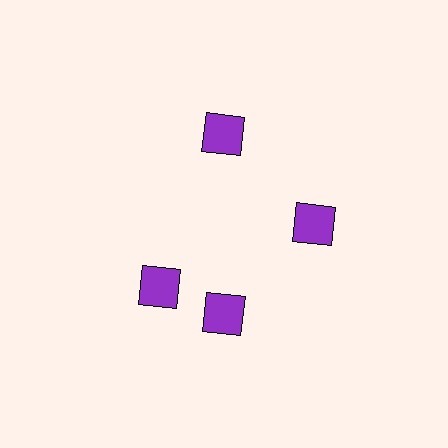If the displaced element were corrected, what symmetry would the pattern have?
It would have 4-fold rotational symmetry — the pattern would map onto itself every 90 degrees.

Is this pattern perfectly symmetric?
No. The 4 purple squares are arranged in a ring, but one element near the 9 o'clock position is rotated out of alignment along the ring, breaking the 4-fold rotational symmetry.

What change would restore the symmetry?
The symmetry would be restored by rotating it back into even spacing with its neighbors so that all 4 squares sit at equal angles and equal distance from the center.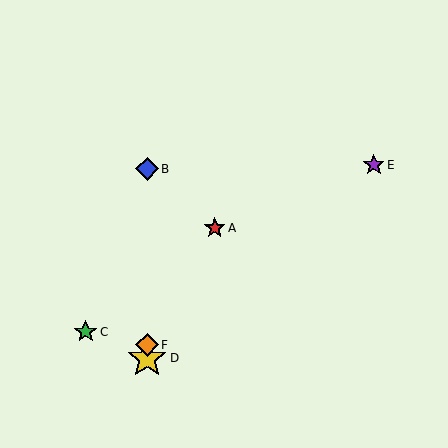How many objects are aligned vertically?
3 objects (B, D, F) are aligned vertically.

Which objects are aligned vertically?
Objects B, D, F are aligned vertically.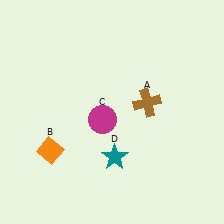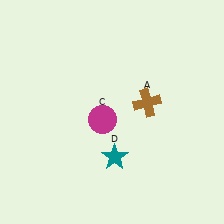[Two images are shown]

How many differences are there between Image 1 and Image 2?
There is 1 difference between the two images.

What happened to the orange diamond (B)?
The orange diamond (B) was removed in Image 2. It was in the bottom-left area of Image 1.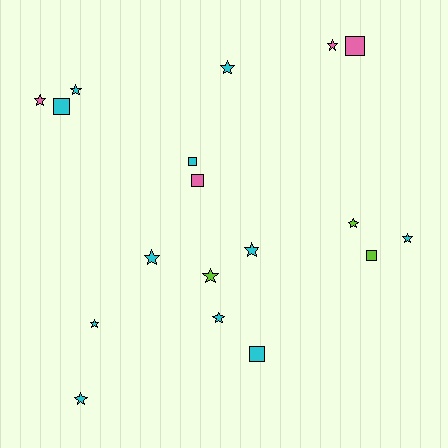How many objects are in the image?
There are 18 objects.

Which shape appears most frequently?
Star, with 12 objects.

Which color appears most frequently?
Cyan, with 11 objects.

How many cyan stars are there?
There are 8 cyan stars.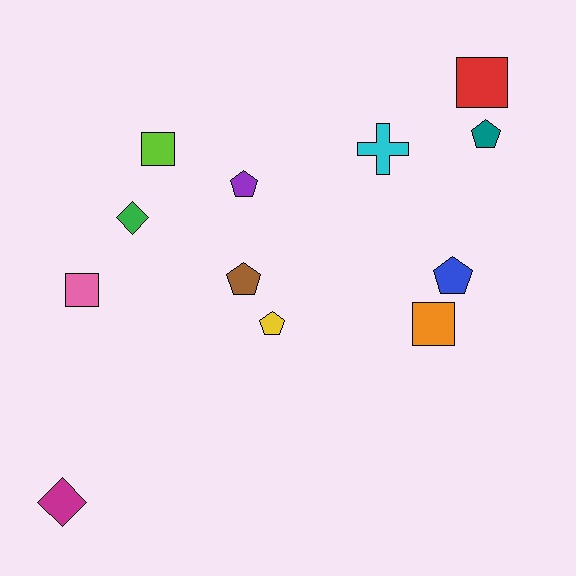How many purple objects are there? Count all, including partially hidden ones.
There is 1 purple object.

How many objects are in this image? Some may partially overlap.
There are 12 objects.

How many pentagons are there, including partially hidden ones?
There are 5 pentagons.